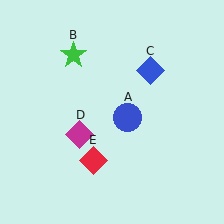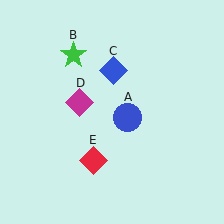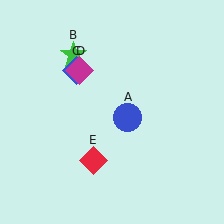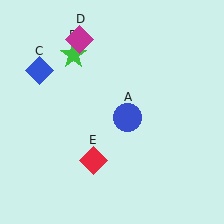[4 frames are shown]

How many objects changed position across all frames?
2 objects changed position: blue diamond (object C), magenta diamond (object D).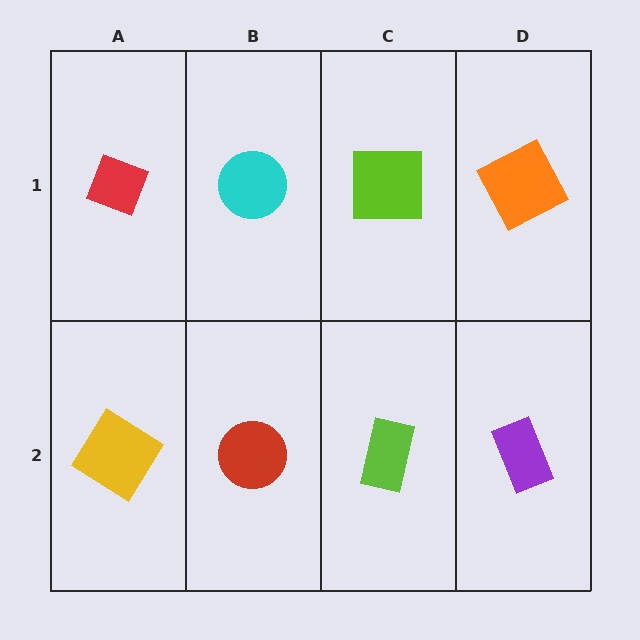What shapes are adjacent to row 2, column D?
An orange square (row 1, column D), a lime rectangle (row 2, column C).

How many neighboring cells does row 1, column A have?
2.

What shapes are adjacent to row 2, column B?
A cyan circle (row 1, column B), a yellow diamond (row 2, column A), a lime rectangle (row 2, column C).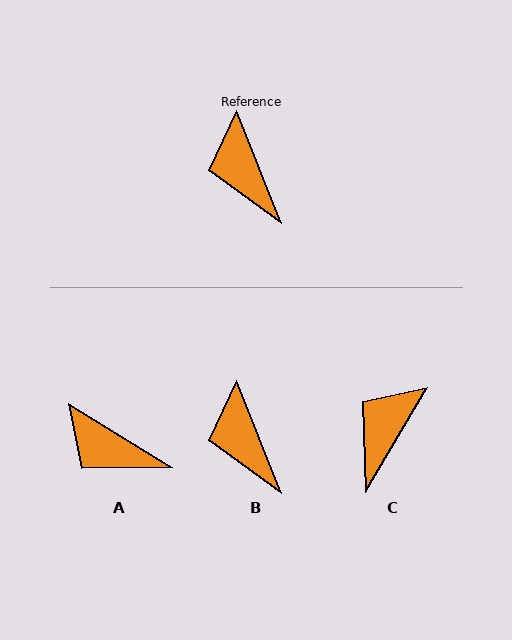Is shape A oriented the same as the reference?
No, it is off by about 37 degrees.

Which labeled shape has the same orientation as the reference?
B.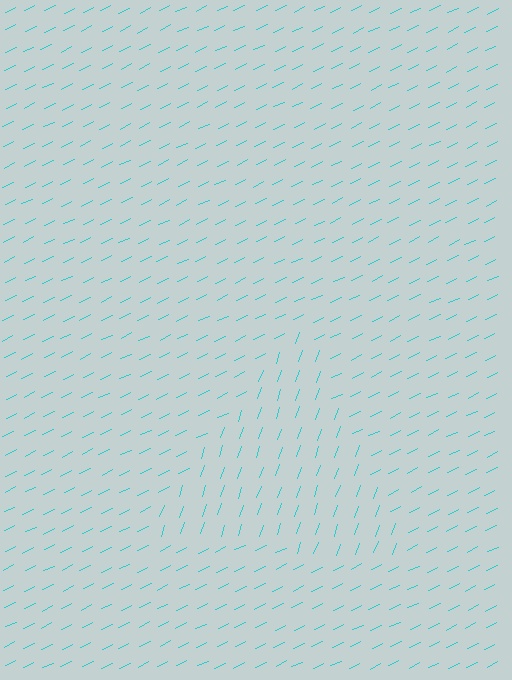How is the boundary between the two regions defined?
The boundary is defined purely by a change in line orientation (approximately 45 degrees difference). All lines are the same color and thickness.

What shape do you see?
I see a triangle.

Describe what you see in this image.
The image is filled with small cyan line segments. A triangle region in the image has lines oriented differently from the surrounding lines, creating a visible texture boundary.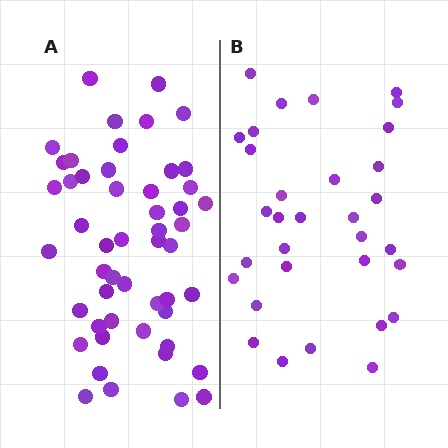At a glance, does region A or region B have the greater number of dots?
Region A (the left region) has more dots.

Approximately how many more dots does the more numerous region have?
Region A has approximately 20 more dots than region B.